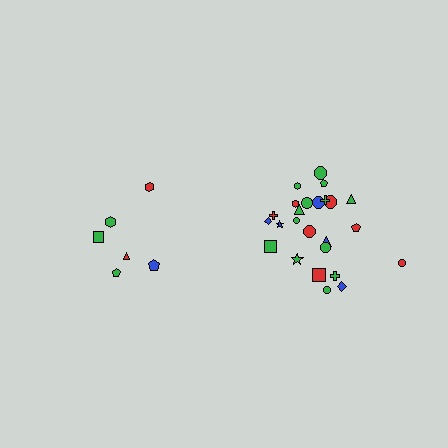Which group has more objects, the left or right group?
The right group.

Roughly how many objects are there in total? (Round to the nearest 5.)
Roughly 30 objects in total.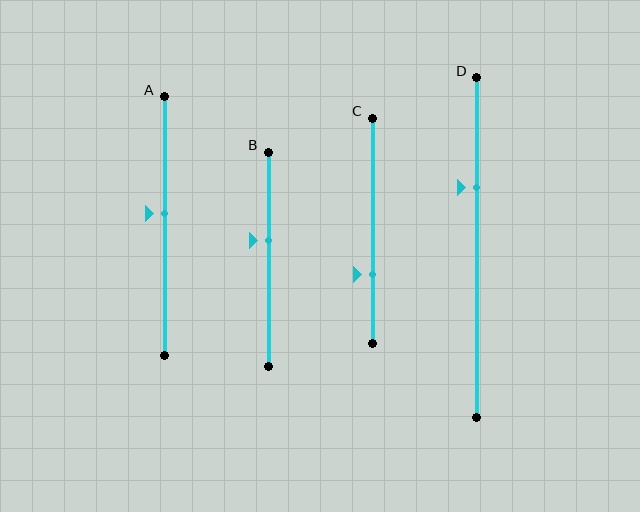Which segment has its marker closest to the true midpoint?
Segment A has its marker closest to the true midpoint.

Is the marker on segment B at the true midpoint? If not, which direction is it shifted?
No, the marker on segment B is shifted upward by about 9% of the segment length.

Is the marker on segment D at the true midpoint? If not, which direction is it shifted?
No, the marker on segment D is shifted upward by about 18% of the segment length.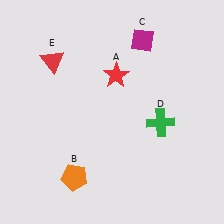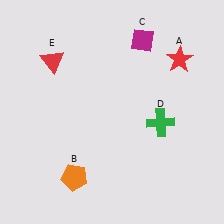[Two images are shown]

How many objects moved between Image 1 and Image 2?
1 object moved between the two images.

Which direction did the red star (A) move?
The red star (A) moved right.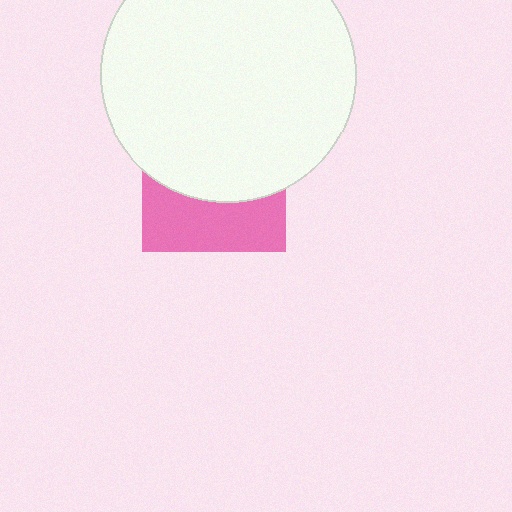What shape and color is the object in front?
The object in front is a white circle.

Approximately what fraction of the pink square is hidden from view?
Roughly 61% of the pink square is hidden behind the white circle.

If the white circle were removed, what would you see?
You would see the complete pink square.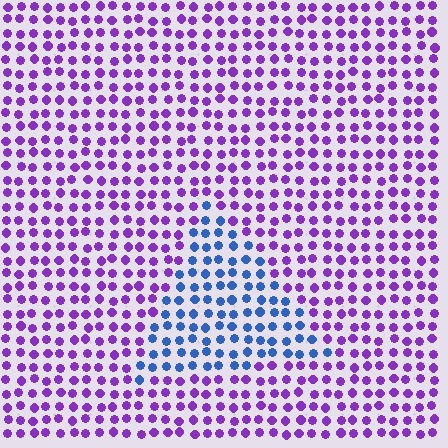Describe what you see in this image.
The image is filled with small purple elements in a uniform arrangement. A triangle-shaped region is visible where the elements are tinted to a slightly different hue, forming a subtle color boundary.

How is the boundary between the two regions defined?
The boundary is defined purely by a slight shift in hue (about 58 degrees). Spacing, size, and orientation are identical on both sides.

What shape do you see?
I see a triangle.